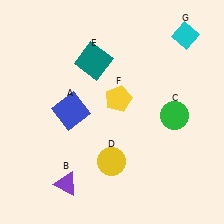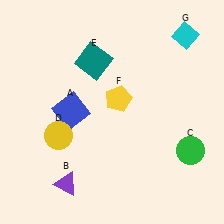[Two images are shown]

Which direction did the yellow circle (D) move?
The yellow circle (D) moved left.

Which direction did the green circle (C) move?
The green circle (C) moved down.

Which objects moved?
The objects that moved are: the green circle (C), the yellow circle (D).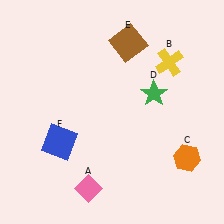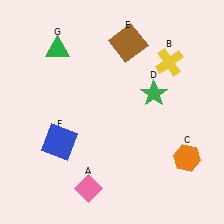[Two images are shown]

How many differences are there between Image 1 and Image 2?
There is 1 difference between the two images.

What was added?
A green triangle (G) was added in Image 2.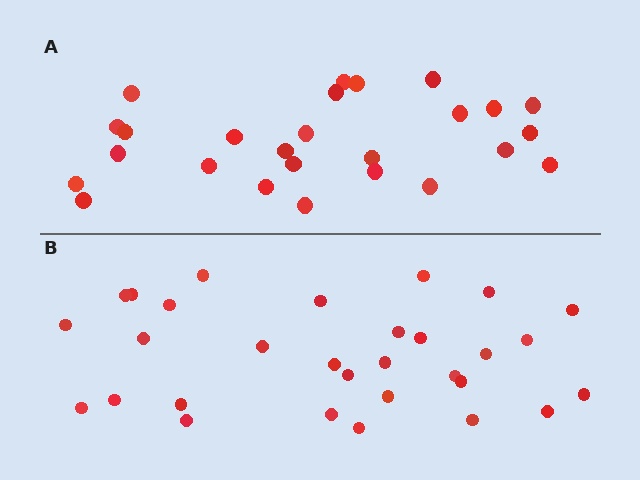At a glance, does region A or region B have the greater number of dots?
Region B (the bottom region) has more dots.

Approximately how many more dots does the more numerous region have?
Region B has about 4 more dots than region A.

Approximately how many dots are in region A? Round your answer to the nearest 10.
About 30 dots. (The exact count is 26, which rounds to 30.)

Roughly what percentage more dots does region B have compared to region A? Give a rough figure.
About 15% more.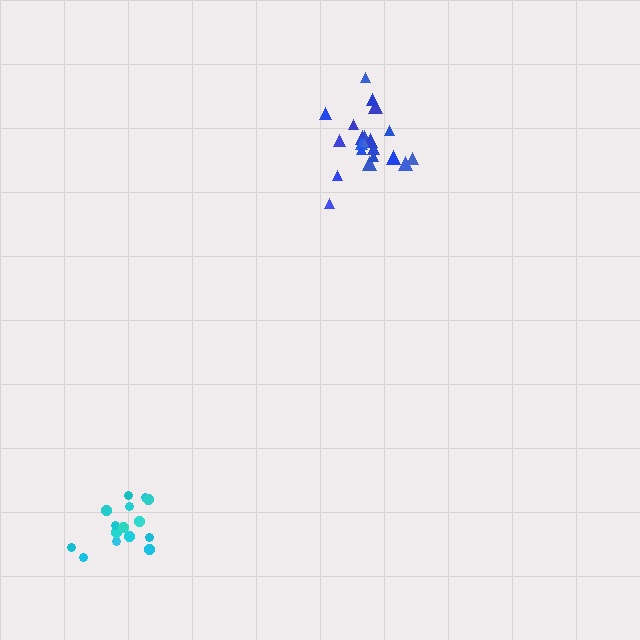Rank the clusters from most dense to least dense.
blue, cyan.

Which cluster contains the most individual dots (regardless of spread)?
Blue (21).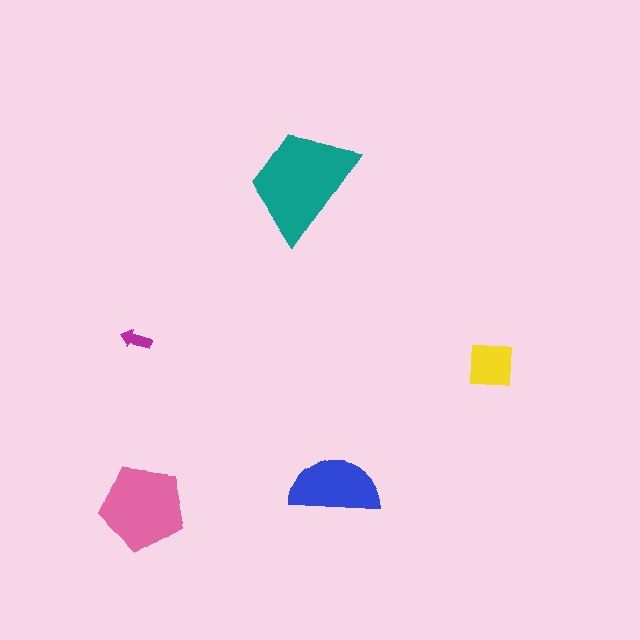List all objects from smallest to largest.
The magenta arrow, the yellow square, the blue semicircle, the pink pentagon, the teal trapezoid.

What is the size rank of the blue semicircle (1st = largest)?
3rd.